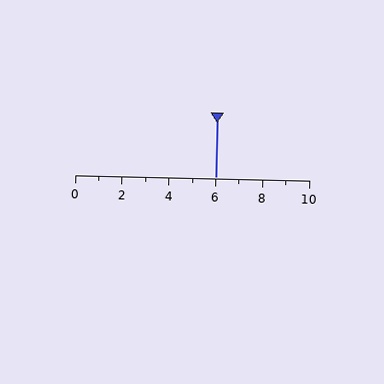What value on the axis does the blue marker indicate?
The marker indicates approximately 6.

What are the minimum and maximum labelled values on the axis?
The axis runs from 0 to 10.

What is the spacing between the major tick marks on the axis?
The major ticks are spaced 2 apart.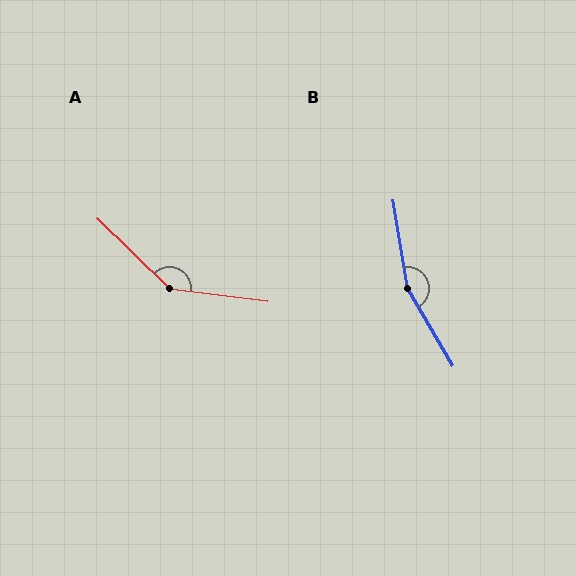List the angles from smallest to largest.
A (143°), B (158°).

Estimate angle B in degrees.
Approximately 158 degrees.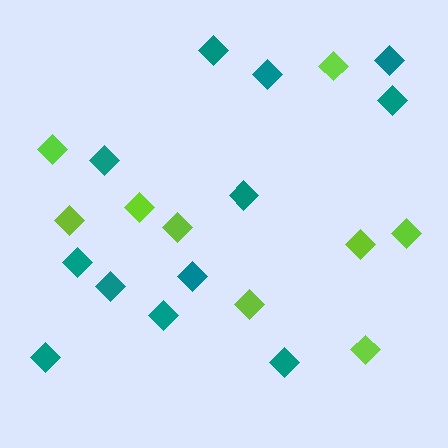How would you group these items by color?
There are 2 groups: one group of lime diamonds (9) and one group of teal diamonds (12).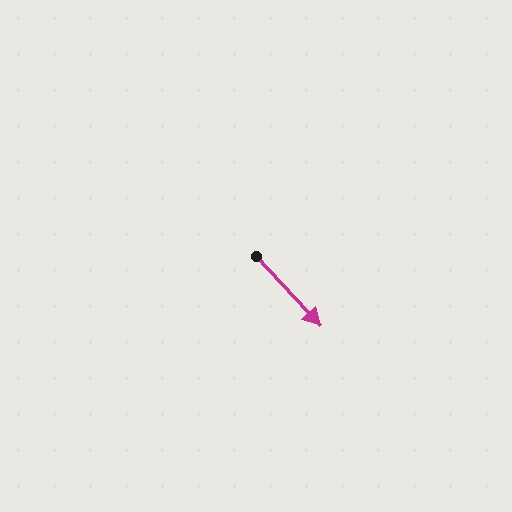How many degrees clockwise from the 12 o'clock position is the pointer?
Approximately 137 degrees.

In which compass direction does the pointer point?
Southeast.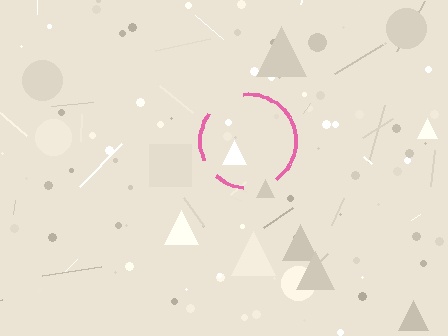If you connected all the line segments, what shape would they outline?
They would outline a circle.